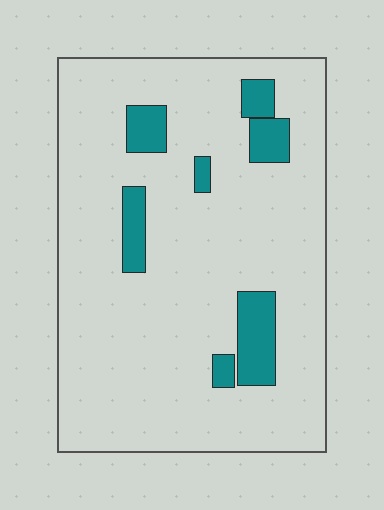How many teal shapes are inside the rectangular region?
7.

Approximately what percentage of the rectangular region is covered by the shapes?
Approximately 10%.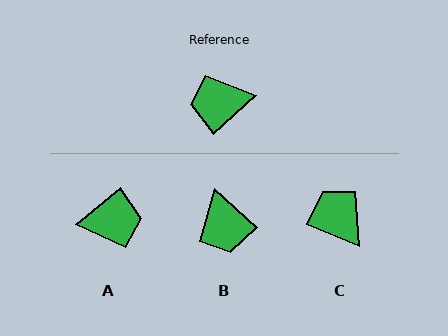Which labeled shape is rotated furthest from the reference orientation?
A, about 178 degrees away.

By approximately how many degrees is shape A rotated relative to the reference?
Approximately 178 degrees counter-clockwise.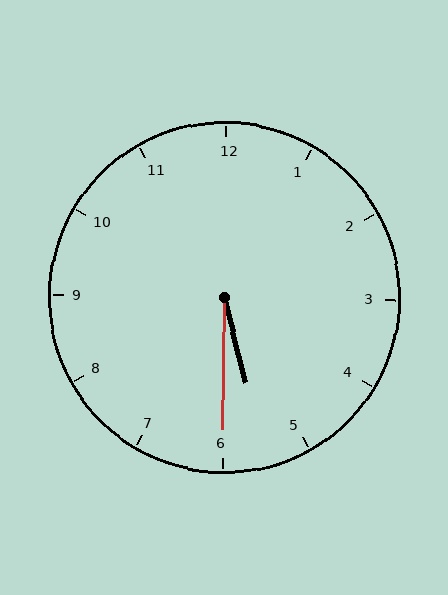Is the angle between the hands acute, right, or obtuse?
It is acute.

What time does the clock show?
5:30.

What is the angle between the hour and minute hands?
Approximately 15 degrees.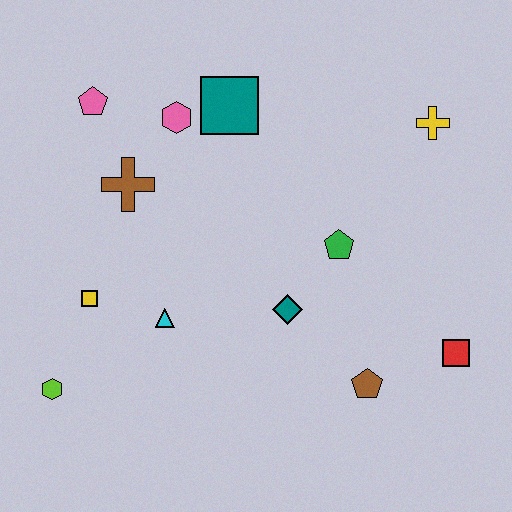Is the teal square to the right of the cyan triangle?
Yes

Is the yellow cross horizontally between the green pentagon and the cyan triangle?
No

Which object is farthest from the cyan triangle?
The yellow cross is farthest from the cyan triangle.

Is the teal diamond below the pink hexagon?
Yes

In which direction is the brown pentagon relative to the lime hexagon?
The brown pentagon is to the right of the lime hexagon.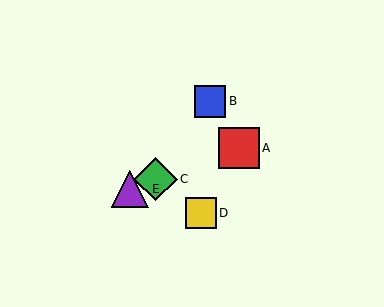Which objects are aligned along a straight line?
Objects A, C, E are aligned along a straight line.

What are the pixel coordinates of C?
Object C is at (155, 179).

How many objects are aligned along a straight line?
3 objects (A, C, E) are aligned along a straight line.